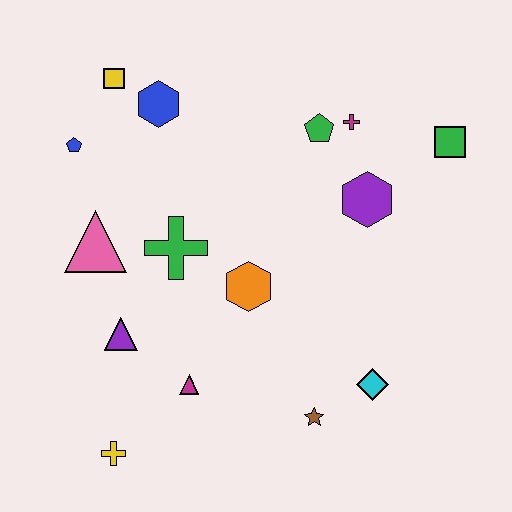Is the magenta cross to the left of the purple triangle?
No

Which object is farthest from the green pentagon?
The yellow cross is farthest from the green pentagon.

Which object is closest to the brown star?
The cyan diamond is closest to the brown star.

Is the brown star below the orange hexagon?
Yes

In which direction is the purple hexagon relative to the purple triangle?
The purple hexagon is to the right of the purple triangle.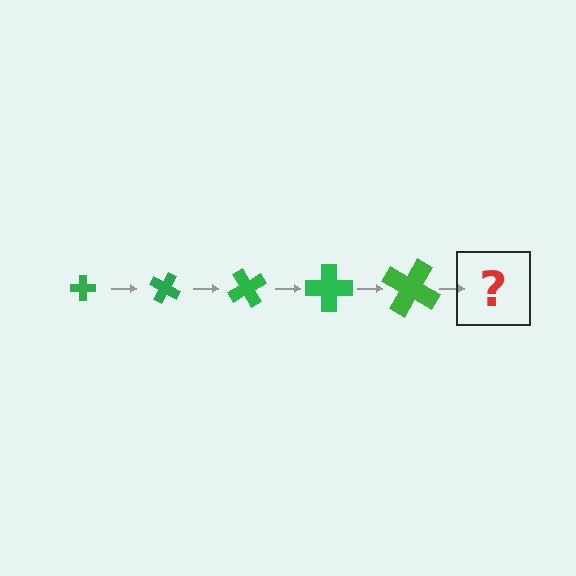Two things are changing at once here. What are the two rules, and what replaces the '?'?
The two rules are that the cross grows larger each step and it rotates 30 degrees each step. The '?' should be a cross, larger than the previous one and rotated 150 degrees from the start.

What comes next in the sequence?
The next element should be a cross, larger than the previous one and rotated 150 degrees from the start.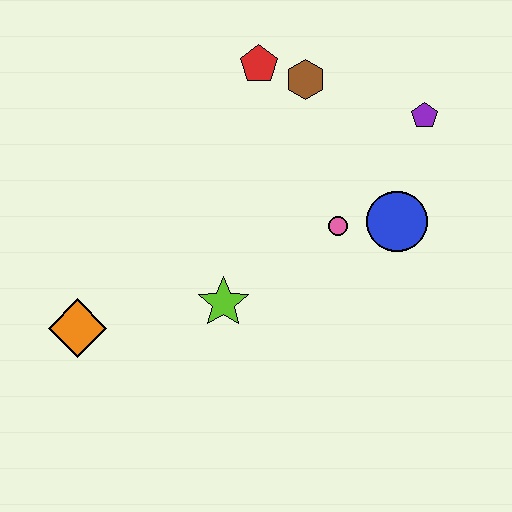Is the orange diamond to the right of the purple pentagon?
No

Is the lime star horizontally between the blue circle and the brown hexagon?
No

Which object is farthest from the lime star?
The purple pentagon is farthest from the lime star.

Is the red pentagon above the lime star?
Yes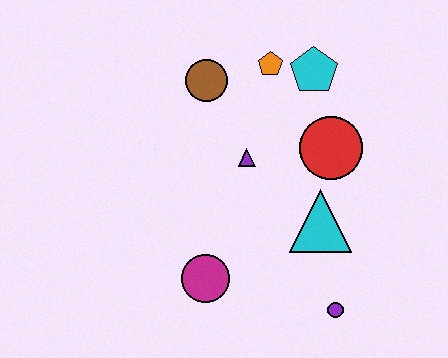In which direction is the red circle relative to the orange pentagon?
The red circle is below the orange pentagon.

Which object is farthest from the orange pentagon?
The purple circle is farthest from the orange pentagon.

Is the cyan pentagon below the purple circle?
No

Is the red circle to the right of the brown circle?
Yes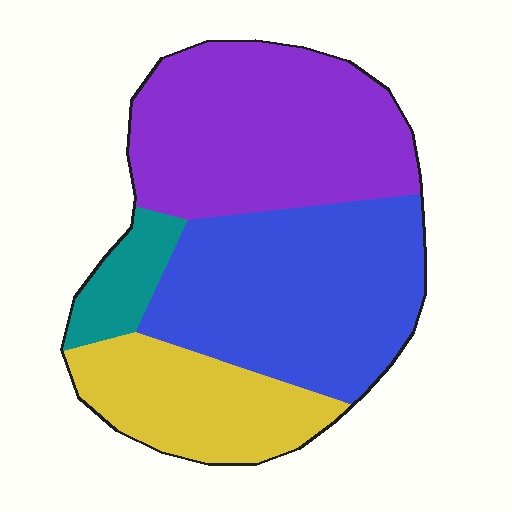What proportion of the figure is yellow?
Yellow covers 20% of the figure.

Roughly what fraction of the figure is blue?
Blue takes up about three eighths (3/8) of the figure.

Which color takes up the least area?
Teal, at roughly 5%.